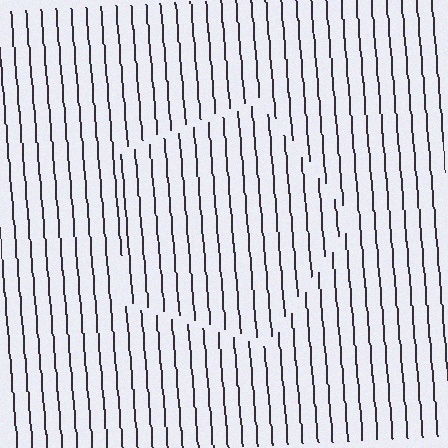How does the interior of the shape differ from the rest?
The interior of the shape contains the same grating, shifted by half a period — the contour is defined by the phase discontinuity where line-ends from the inner and outer gratings abut.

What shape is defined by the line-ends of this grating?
An illusory pentagon. The interior of the shape contains the same grating, shifted by half a period — the contour is defined by the phase discontinuity where line-ends from the inner and outer gratings abut.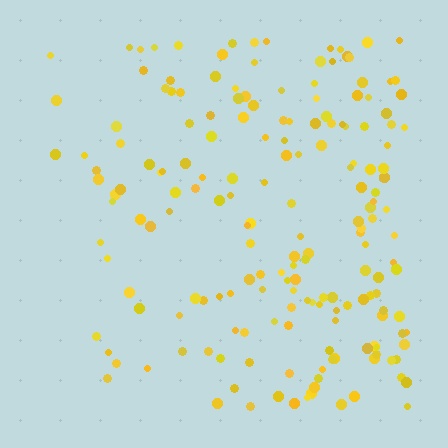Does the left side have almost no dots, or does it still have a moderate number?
Still a moderate number, just noticeably fewer than the right.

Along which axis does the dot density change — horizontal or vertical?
Horizontal.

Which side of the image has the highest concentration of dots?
The right.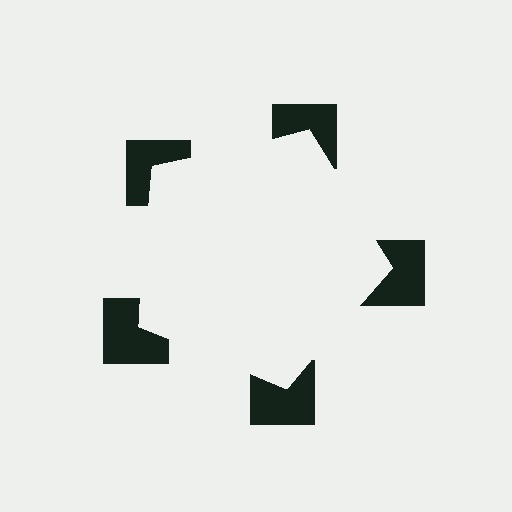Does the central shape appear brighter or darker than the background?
It typically appears slightly brighter than the background, even though no actual brightness change is drawn.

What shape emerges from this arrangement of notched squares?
An illusory pentagon — its edges are inferred from the aligned wedge cuts in the notched squares, not physically drawn.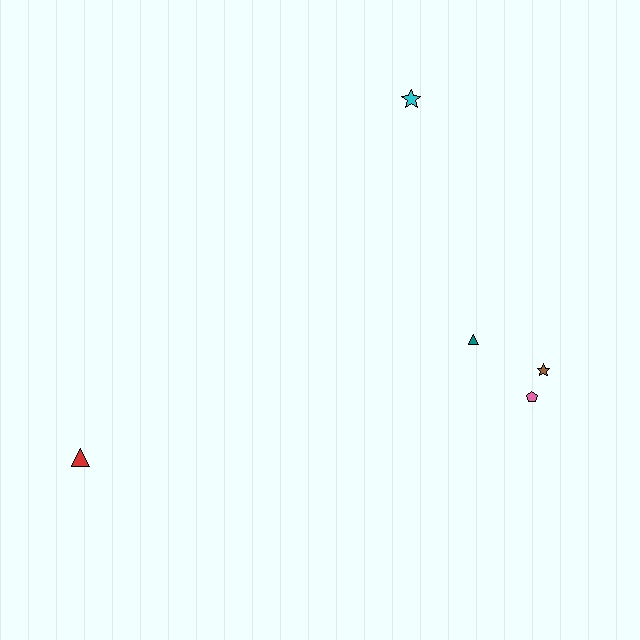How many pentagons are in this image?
There is 1 pentagon.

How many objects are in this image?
There are 5 objects.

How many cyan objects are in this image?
There is 1 cyan object.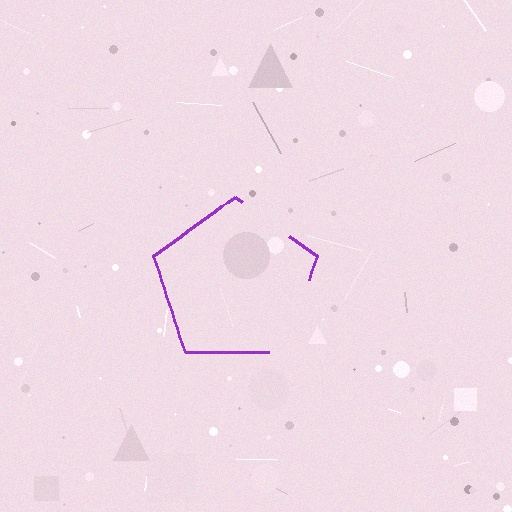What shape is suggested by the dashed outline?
The dashed outline suggests a pentagon.